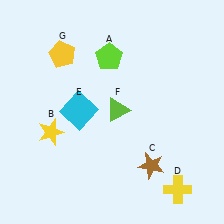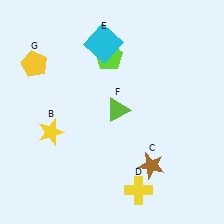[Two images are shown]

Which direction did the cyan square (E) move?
The cyan square (E) moved up.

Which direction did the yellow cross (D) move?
The yellow cross (D) moved left.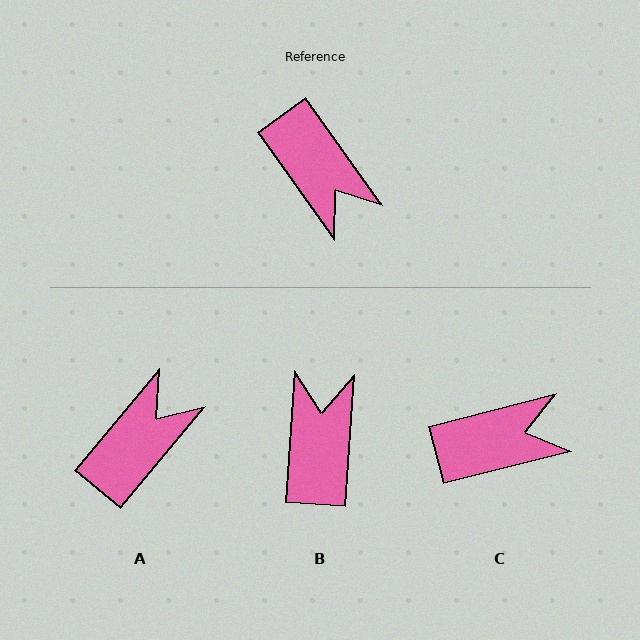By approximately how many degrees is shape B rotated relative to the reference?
Approximately 141 degrees counter-clockwise.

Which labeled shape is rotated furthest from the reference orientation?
B, about 141 degrees away.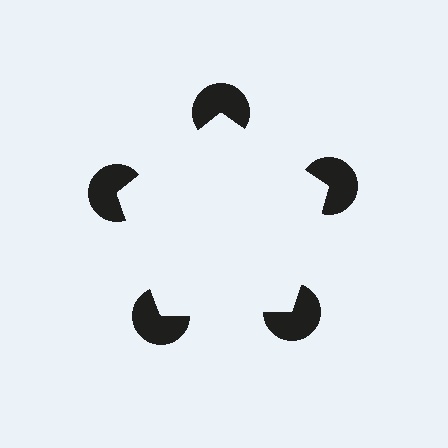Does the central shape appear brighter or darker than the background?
It typically appears slightly brighter than the background, even though no actual brightness change is drawn.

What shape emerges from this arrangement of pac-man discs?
An illusory pentagon — its edges are inferred from the aligned wedge cuts in the pac-man discs, not physically drawn.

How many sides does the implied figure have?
5 sides.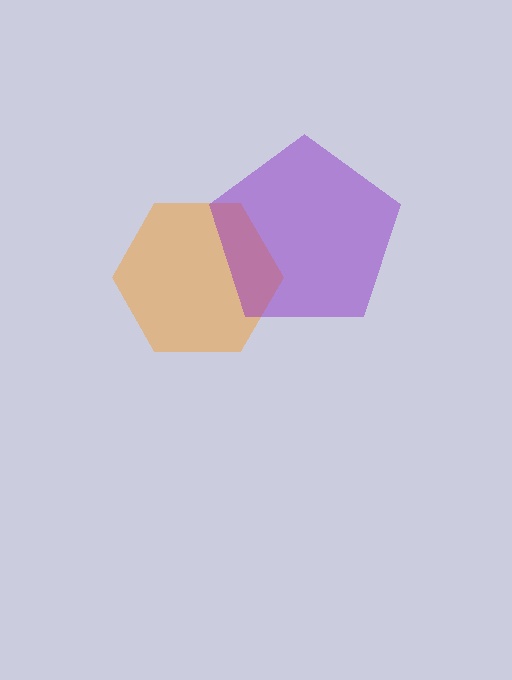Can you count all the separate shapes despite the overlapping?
Yes, there are 2 separate shapes.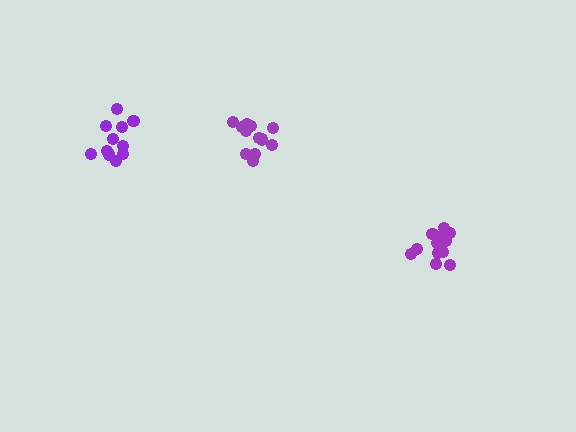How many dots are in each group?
Group 1: 12 dots, Group 2: 11 dots, Group 3: 12 dots (35 total).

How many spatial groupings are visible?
There are 3 spatial groupings.